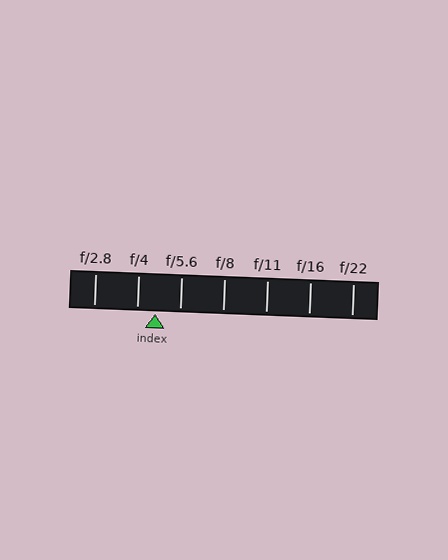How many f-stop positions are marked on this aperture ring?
There are 7 f-stop positions marked.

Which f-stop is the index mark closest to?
The index mark is closest to f/4.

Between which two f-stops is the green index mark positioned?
The index mark is between f/4 and f/5.6.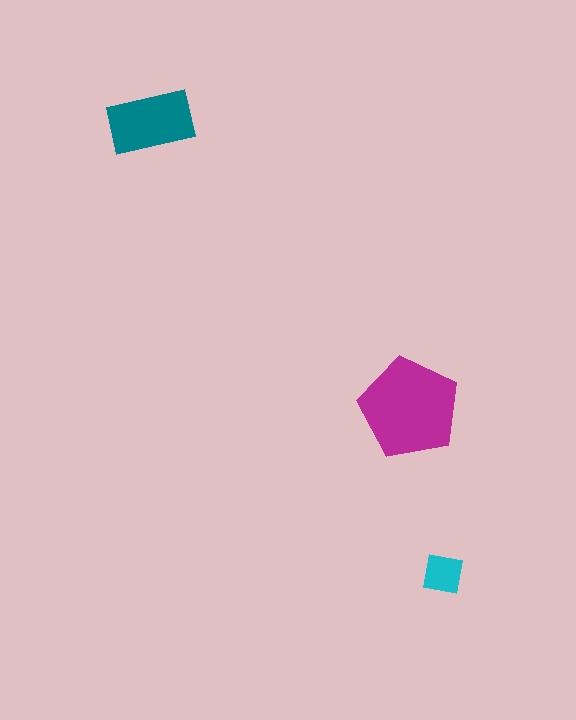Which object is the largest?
The magenta pentagon.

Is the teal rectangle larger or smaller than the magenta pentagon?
Smaller.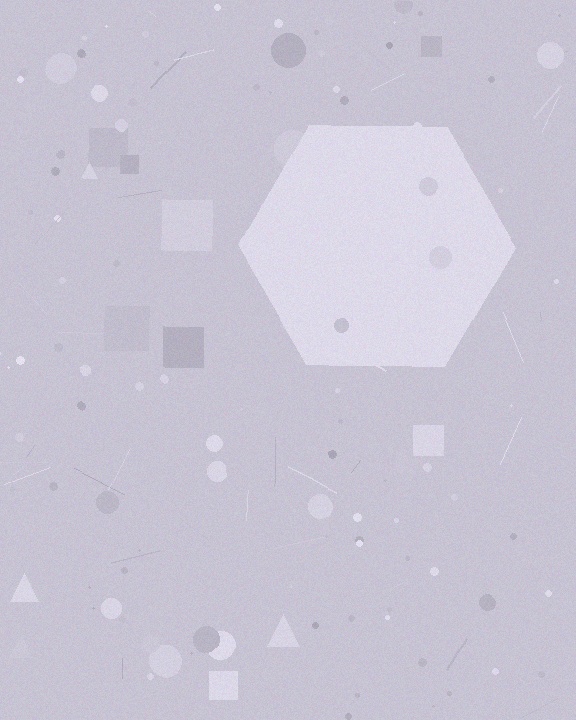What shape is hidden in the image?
A hexagon is hidden in the image.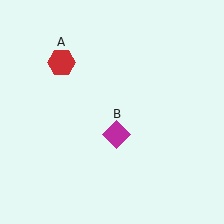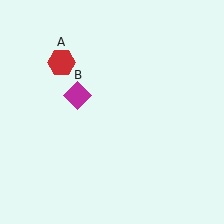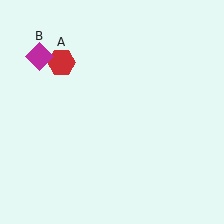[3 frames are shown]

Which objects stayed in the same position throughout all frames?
Red hexagon (object A) remained stationary.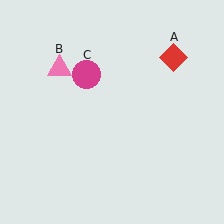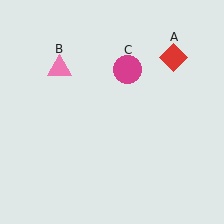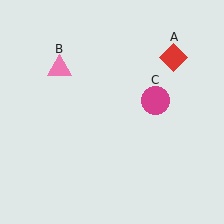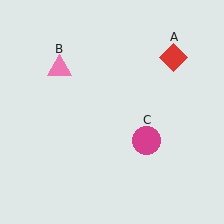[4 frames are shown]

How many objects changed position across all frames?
1 object changed position: magenta circle (object C).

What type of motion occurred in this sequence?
The magenta circle (object C) rotated clockwise around the center of the scene.